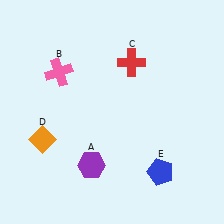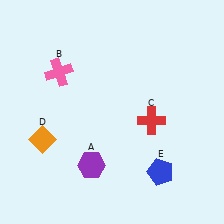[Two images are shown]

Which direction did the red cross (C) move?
The red cross (C) moved down.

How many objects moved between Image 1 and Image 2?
1 object moved between the two images.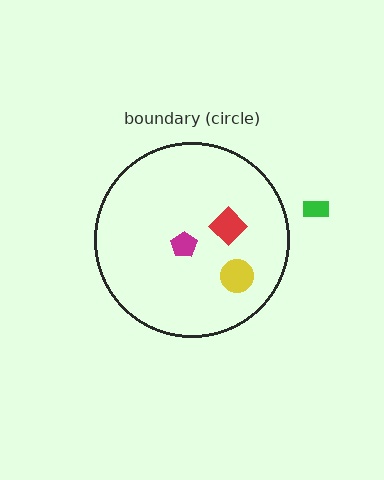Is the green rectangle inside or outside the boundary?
Outside.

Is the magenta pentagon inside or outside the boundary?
Inside.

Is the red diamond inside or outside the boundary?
Inside.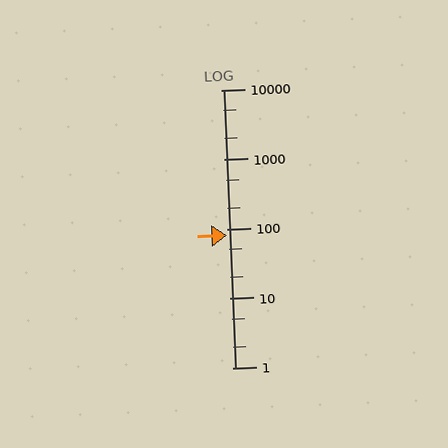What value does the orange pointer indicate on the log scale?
The pointer indicates approximately 81.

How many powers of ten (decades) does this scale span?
The scale spans 4 decades, from 1 to 10000.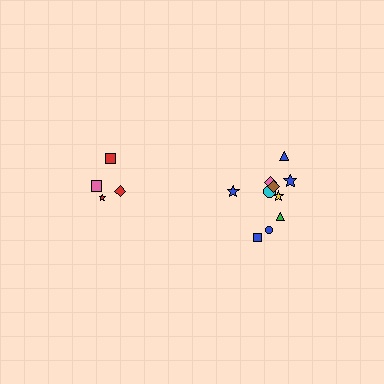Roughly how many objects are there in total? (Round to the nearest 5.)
Roughly 15 objects in total.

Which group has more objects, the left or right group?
The right group.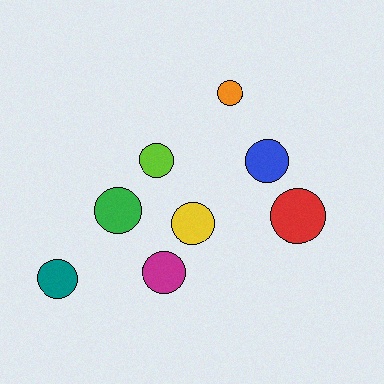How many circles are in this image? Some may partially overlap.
There are 8 circles.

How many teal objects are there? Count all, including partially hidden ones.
There is 1 teal object.